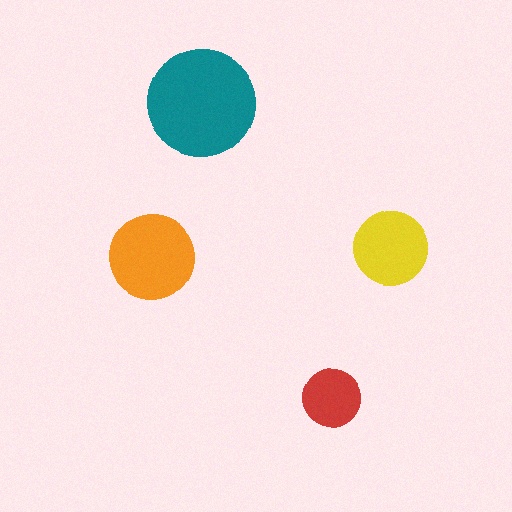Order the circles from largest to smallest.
the teal one, the orange one, the yellow one, the red one.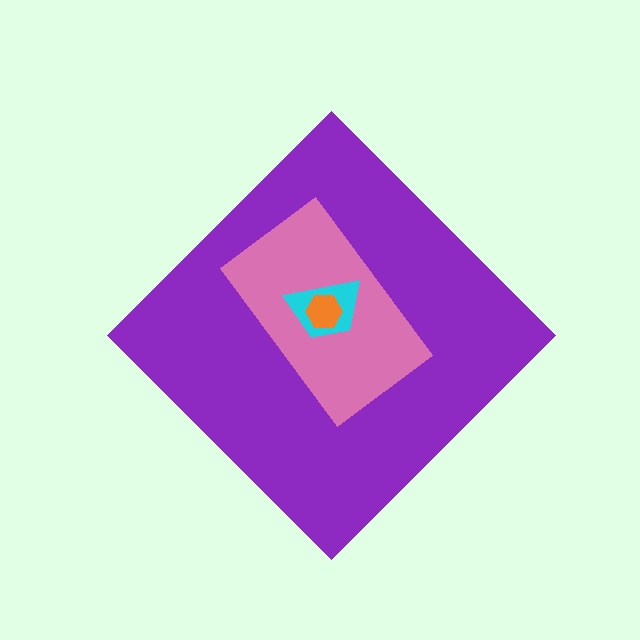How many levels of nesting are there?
4.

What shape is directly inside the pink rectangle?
The cyan trapezoid.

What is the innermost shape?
The orange hexagon.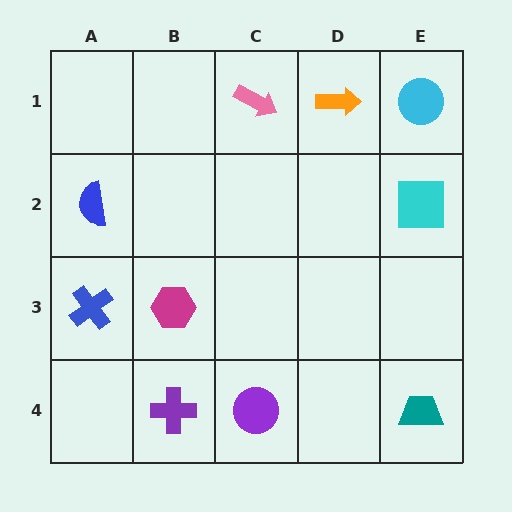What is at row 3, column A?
A blue cross.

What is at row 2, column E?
A cyan square.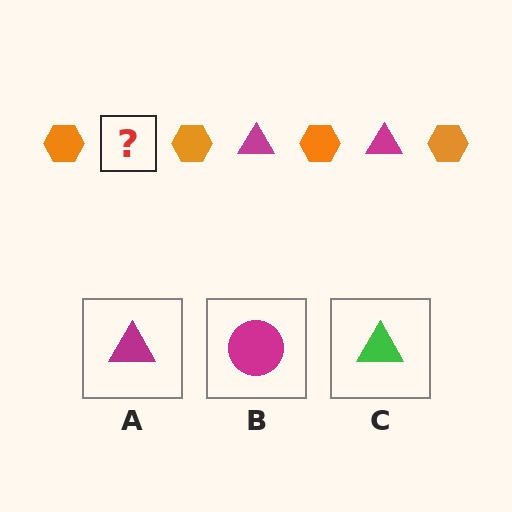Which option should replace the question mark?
Option A.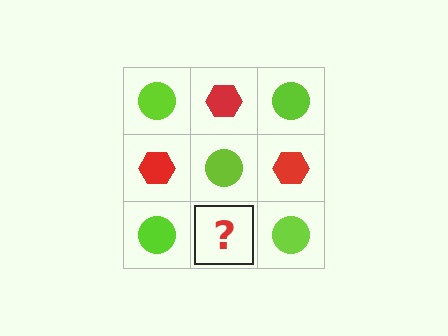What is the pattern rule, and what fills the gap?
The rule is that it alternates lime circle and red hexagon in a checkerboard pattern. The gap should be filled with a red hexagon.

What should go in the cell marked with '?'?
The missing cell should contain a red hexagon.